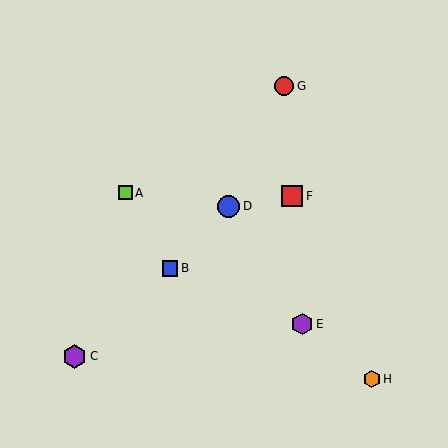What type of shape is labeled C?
Shape C is a purple hexagon.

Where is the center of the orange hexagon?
The center of the orange hexagon is at (372, 379).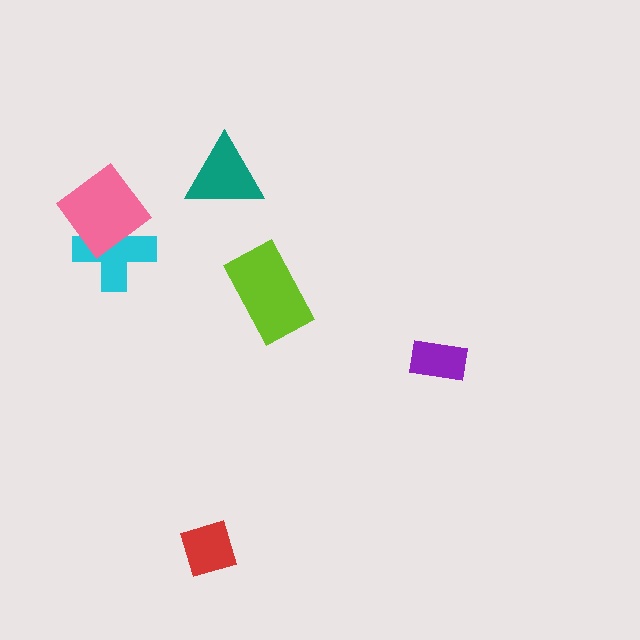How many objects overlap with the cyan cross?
1 object overlaps with the cyan cross.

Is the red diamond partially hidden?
No, no other shape covers it.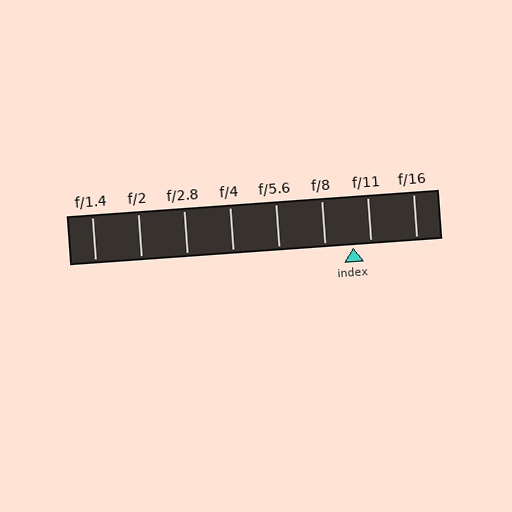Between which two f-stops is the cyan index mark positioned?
The index mark is between f/8 and f/11.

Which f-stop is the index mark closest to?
The index mark is closest to f/11.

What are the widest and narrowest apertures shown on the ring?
The widest aperture shown is f/1.4 and the narrowest is f/16.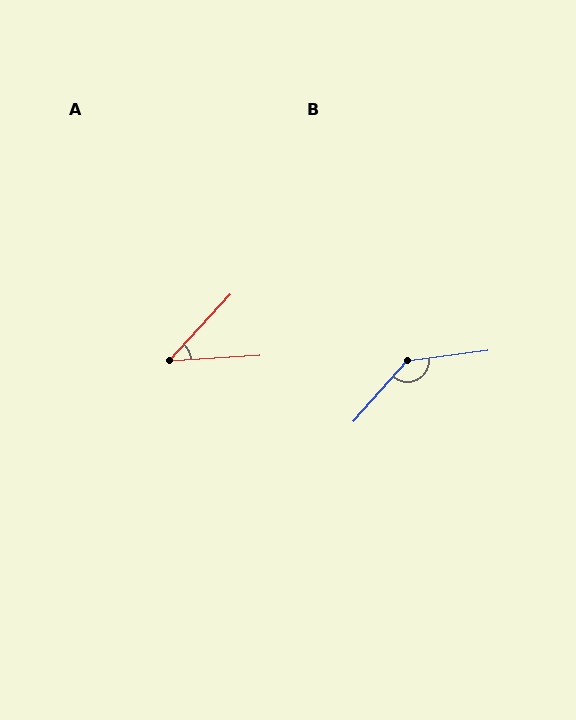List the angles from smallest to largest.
A (44°), B (139°).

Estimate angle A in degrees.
Approximately 44 degrees.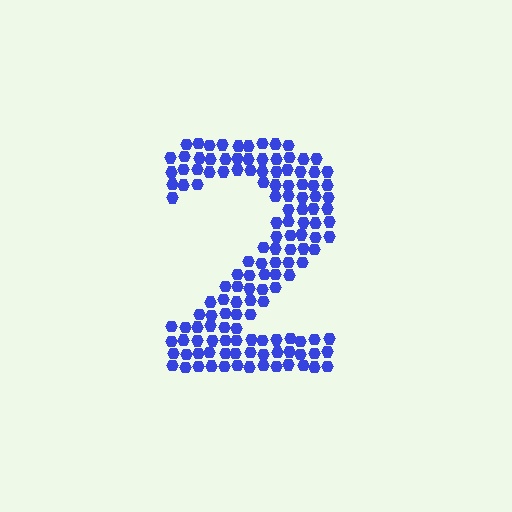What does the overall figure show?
The overall figure shows the digit 2.